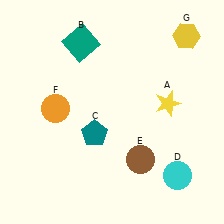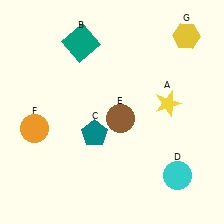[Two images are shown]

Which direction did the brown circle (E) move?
The brown circle (E) moved up.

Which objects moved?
The objects that moved are: the brown circle (E), the orange circle (F).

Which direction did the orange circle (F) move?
The orange circle (F) moved left.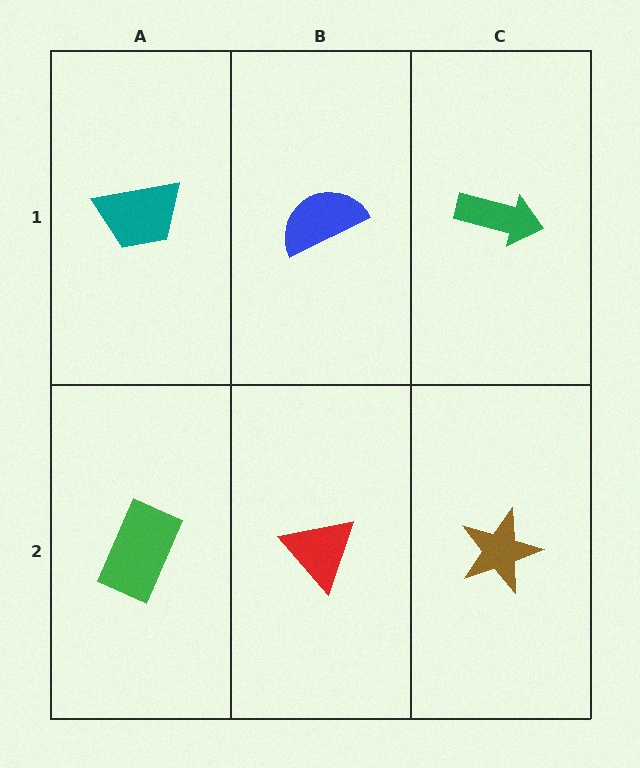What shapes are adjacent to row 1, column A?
A green rectangle (row 2, column A), a blue semicircle (row 1, column B).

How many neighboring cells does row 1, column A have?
2.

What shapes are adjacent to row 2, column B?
A blue semicircle (row 1, column B), a green rectangle (row 2, column A), a brown star (row 2, column C).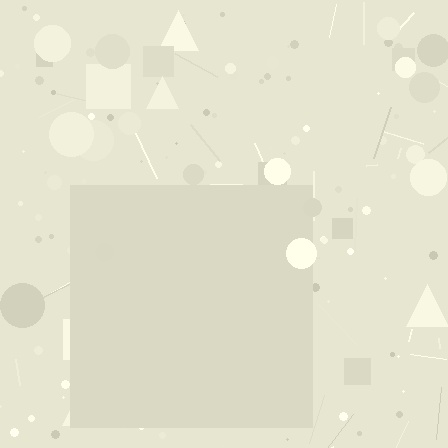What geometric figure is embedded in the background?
A square is embedded in the background.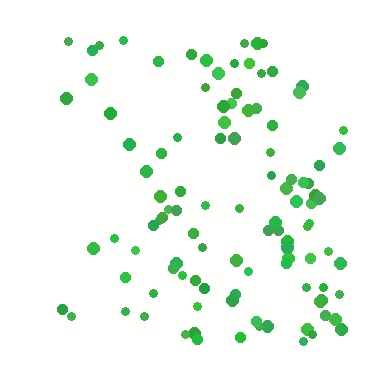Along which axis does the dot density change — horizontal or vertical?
Horizontal.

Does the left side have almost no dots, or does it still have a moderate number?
Still a moderate number, just noticeably fewer than the right.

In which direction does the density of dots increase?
From left to right, with the right side densest.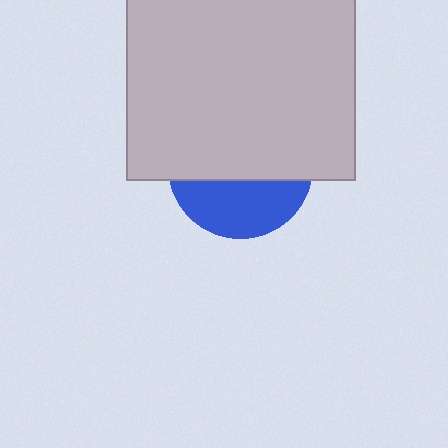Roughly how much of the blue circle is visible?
A small part of it is visible (roughly 37%).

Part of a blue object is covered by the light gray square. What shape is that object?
It is a circle.